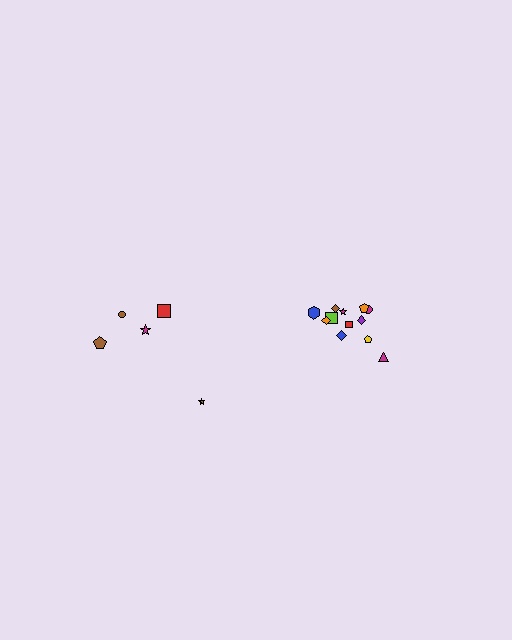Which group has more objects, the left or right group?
The right group.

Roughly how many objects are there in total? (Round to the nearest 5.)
Roughly 15 objects in total.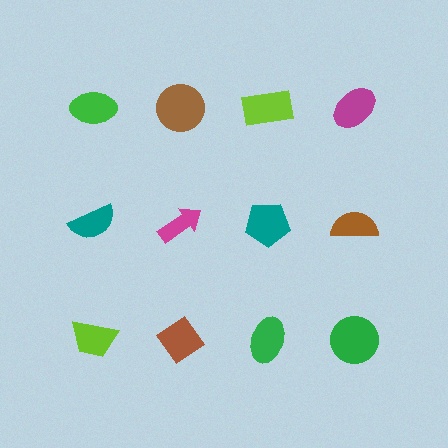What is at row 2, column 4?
A brown semicircle.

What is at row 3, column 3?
A green ellipse.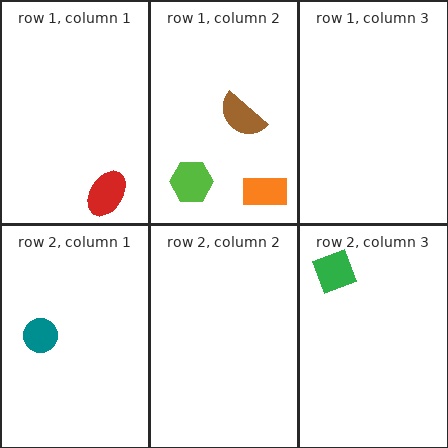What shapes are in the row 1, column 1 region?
The red ellipse.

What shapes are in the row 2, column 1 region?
The teal circle.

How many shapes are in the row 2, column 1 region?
1.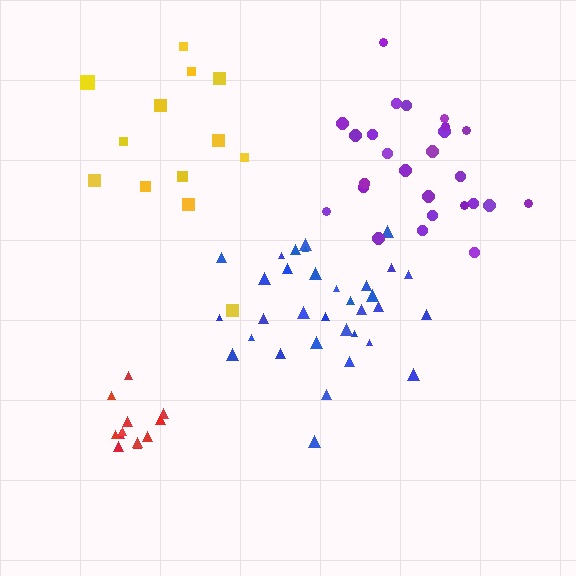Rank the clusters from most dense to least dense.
red, blue, purple, yellow.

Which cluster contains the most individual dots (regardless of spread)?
Blue (33).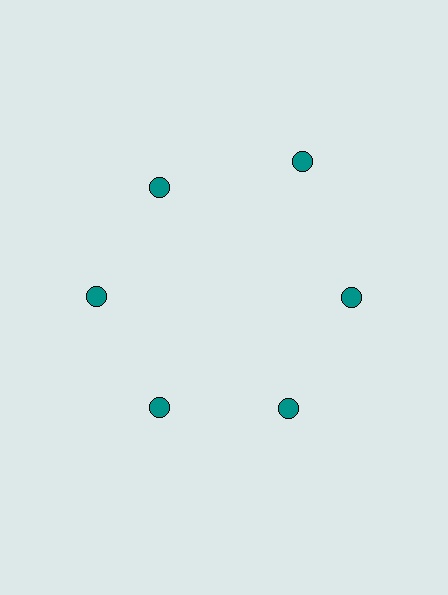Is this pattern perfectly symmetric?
No. The 6 teal circles are arranged in a ring, but one element near the 1 o'clock position is pushed outward from the center, breaking the 6-fold rotational symmetry.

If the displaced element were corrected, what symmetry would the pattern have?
It would have 6-fold rotational symmetry — the pattern would map onto itself every 60 degrees.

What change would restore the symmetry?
The symmetry would be restored by moving it inward, back onto the ring so that all 6 circles sit at equal angles and equal distance from the center.